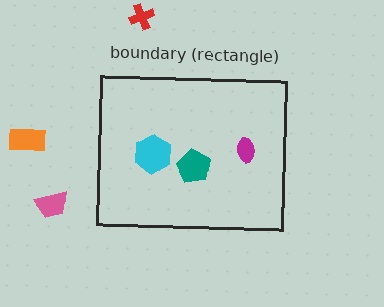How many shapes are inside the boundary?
3 inside, 3 outside.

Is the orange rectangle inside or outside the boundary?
Outside.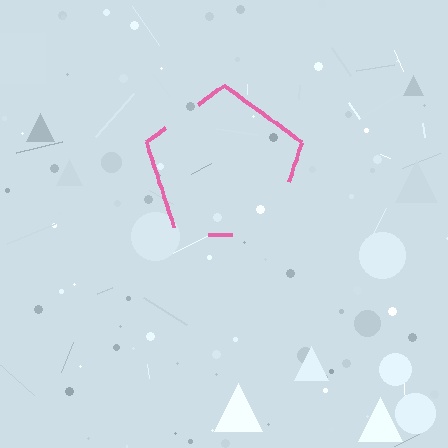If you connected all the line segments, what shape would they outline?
They would outline a pentagon.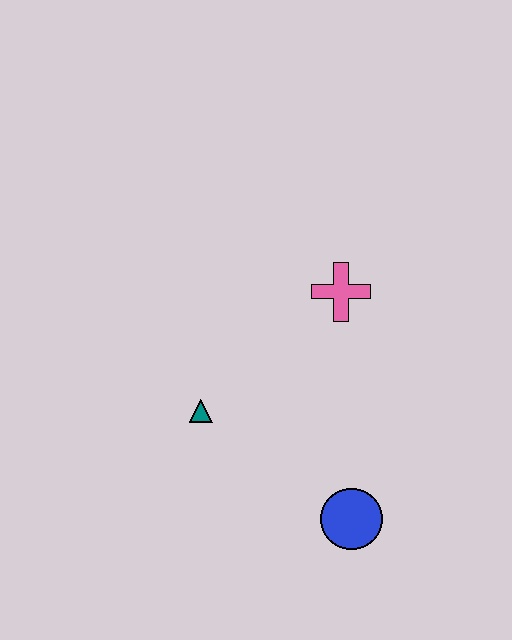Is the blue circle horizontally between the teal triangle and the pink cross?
No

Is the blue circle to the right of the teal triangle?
Yes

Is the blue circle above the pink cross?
No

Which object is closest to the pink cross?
The teal triangle is closest to the pink cross.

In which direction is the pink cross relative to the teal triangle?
The pink cross is to the right of the teal triangle.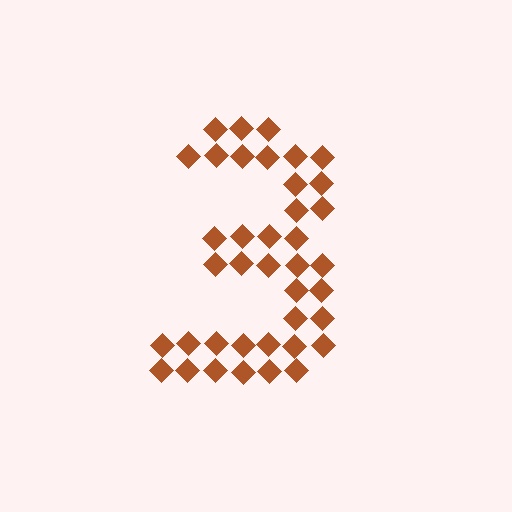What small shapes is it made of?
It is made of small diamonds.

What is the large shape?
The large shape is the digit 3.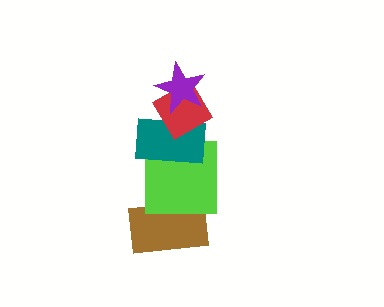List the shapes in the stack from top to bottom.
From top to bottom: the purple star, the red diamond, the teal rectangle, the lime square, the brown rectangle.